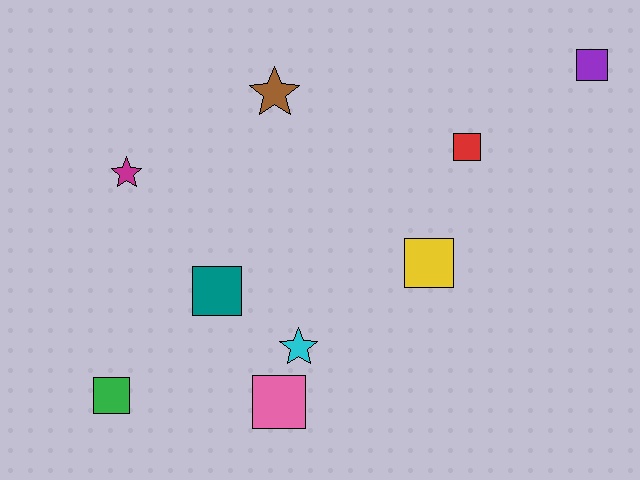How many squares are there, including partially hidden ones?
There are 6 squares.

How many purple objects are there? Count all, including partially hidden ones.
There is 1 purple object.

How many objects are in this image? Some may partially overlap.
There are 9 objects.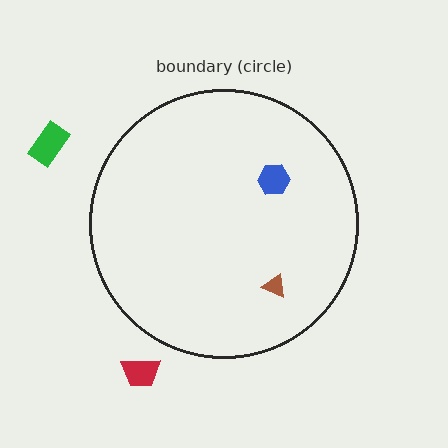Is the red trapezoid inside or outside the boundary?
Outside.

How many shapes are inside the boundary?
2 inside, 2 outside.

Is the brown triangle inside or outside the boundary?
Inside.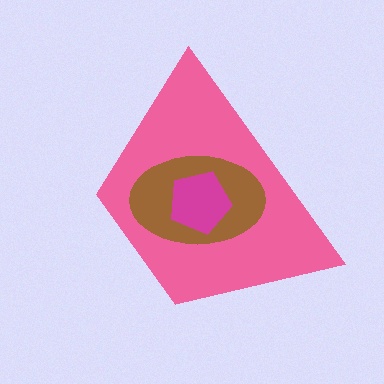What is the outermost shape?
The pink trapezoid.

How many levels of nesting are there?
3.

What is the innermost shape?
The magenta pentagon.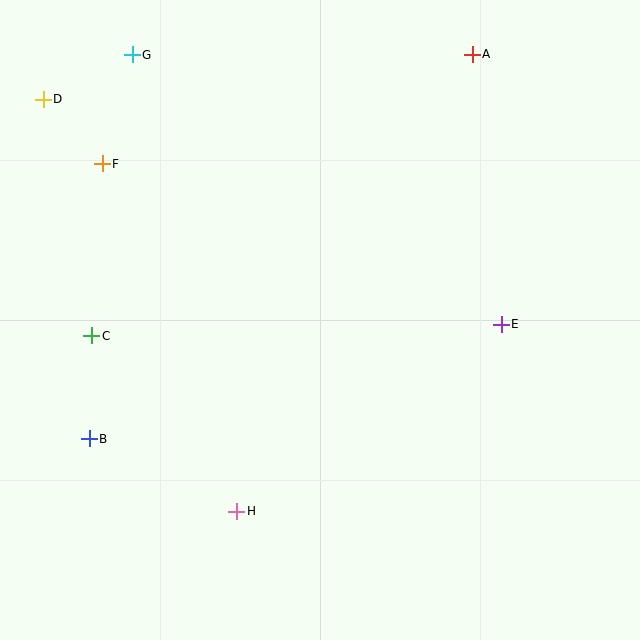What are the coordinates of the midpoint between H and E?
The midpoint between H and E is at (369, 418).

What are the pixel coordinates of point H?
Point H is at (237, 512).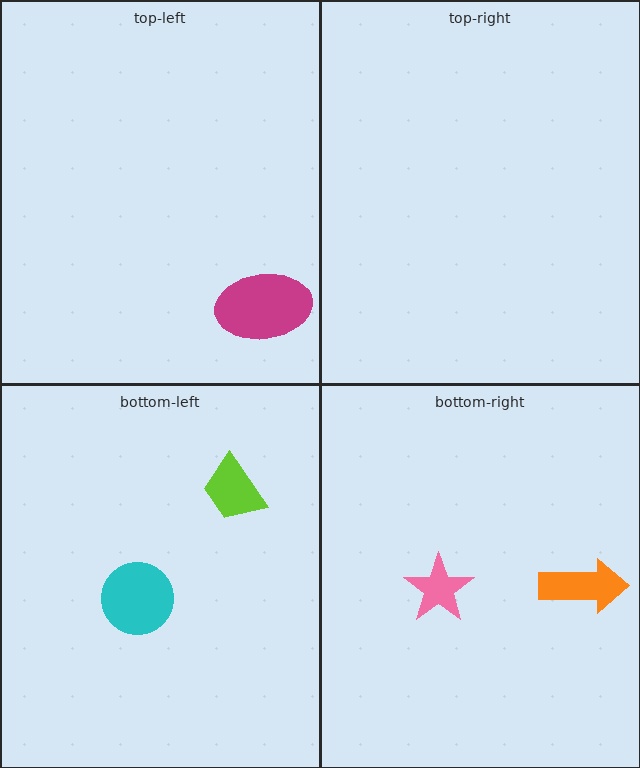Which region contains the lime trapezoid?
The bottom-left region.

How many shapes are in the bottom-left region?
2.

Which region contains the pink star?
The bottom-right region.